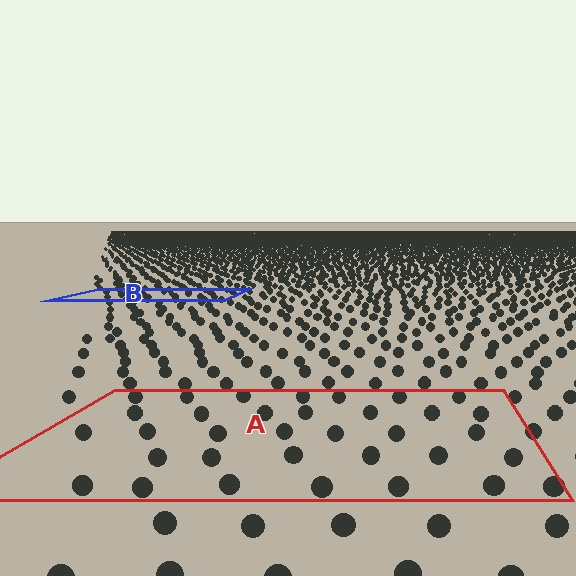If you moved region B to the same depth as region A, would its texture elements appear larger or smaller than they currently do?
They would appear larger. At a closer depth, the same texture elements are projected at a bigger on-screen size.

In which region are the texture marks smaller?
The texture marks are smaller in region B, because it is farther away.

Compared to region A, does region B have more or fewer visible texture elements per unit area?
Region B has more texture elements per unit area — they are packed more densely because it is farther away.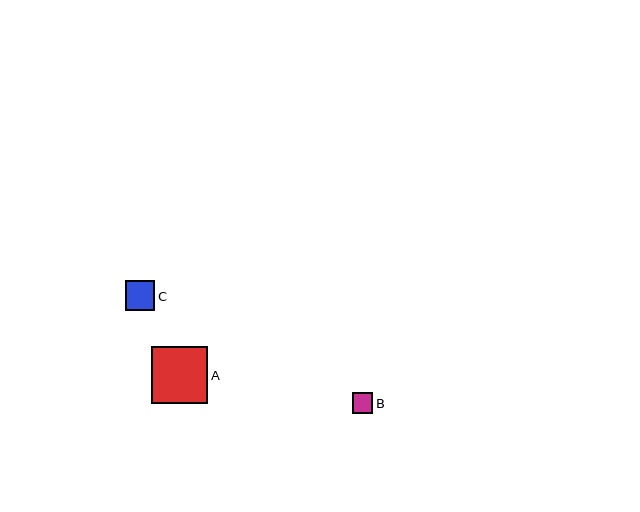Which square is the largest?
Square A is the largest with a size of approximately 56 pixels.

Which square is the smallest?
Square B is the smallest with a size of approximately 21 pixels.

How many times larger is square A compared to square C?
Square A is approximately 1.9 times the size of square C.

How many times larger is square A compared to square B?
Square A is approximately 2.7 times the size of square B.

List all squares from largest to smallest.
From largest to smallest: A, C, B.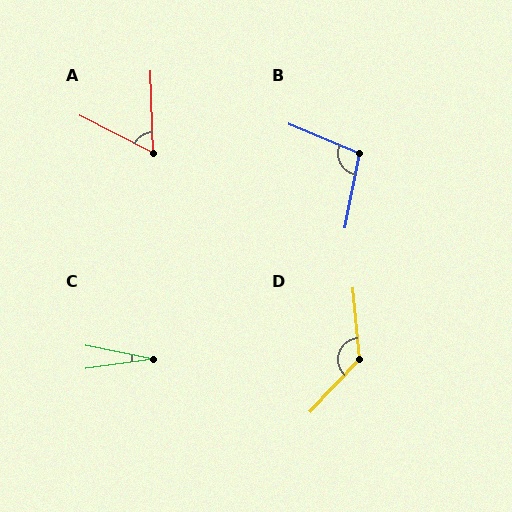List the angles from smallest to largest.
C (19°), A (61°), B (102°), D (132°).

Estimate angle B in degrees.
Approximately 102 degrees.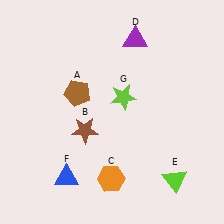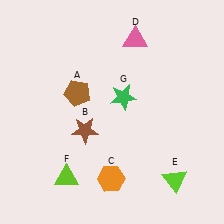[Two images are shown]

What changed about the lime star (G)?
In Image 1, G is lime. In Image 2, it changed to green.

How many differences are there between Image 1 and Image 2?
There are 3 differences between the two images.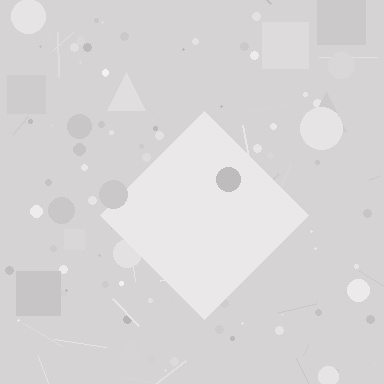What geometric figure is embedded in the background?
A diamond is embedded in the background.